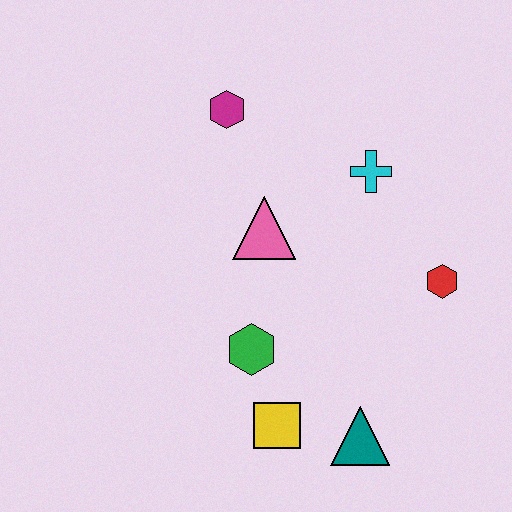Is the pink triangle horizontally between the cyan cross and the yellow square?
No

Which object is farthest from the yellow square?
The magenta hexagon is farthest from the yellow square.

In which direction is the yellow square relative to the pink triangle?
The yellow square is below the pink triangle.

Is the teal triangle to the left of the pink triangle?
No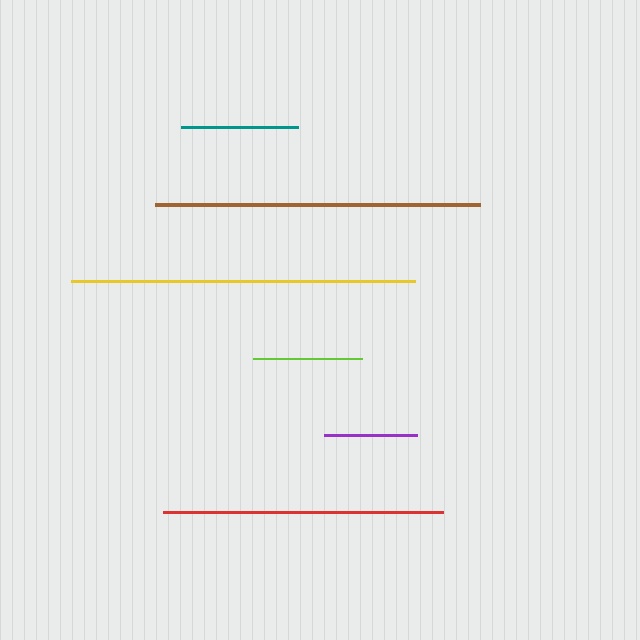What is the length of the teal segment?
The teal segment is approximately 117 pixels long.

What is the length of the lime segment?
The lime segment is approximately 110 pixels long.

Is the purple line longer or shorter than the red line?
The red line is longer than the purple line.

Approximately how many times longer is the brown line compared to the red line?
The brown line is approximately 1.2 times the length of the red line.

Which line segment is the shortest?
The purple line is the shortest at approximately 92 pixels.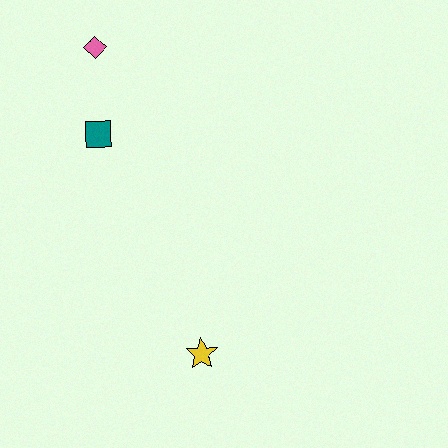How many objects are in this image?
There are 3 objects.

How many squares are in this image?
There is 1 square.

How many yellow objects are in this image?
There is 1 yellow object.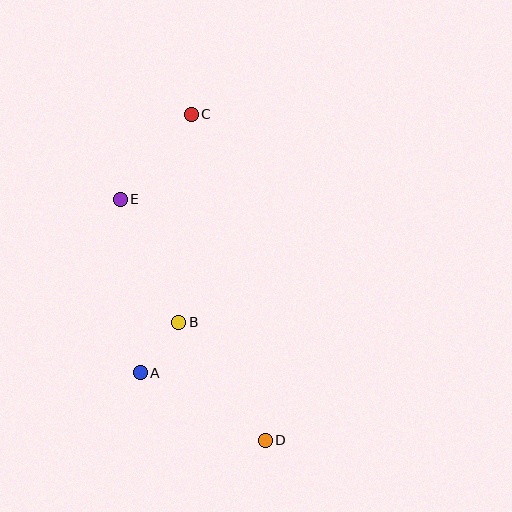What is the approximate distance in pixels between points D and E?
The distance between D and E is approximately 282 pixels.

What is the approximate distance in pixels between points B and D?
The distance between B and D is approximately 147 pixels.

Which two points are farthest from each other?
Points C and D are farthest from each other.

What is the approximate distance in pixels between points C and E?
The distance between C and E is approximately 111 pixels.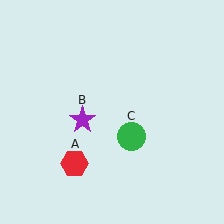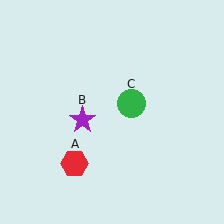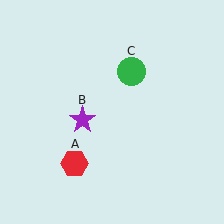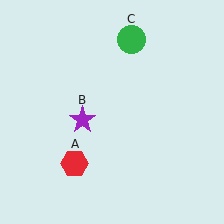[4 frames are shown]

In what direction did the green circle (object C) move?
The green circle (object C) moved up.